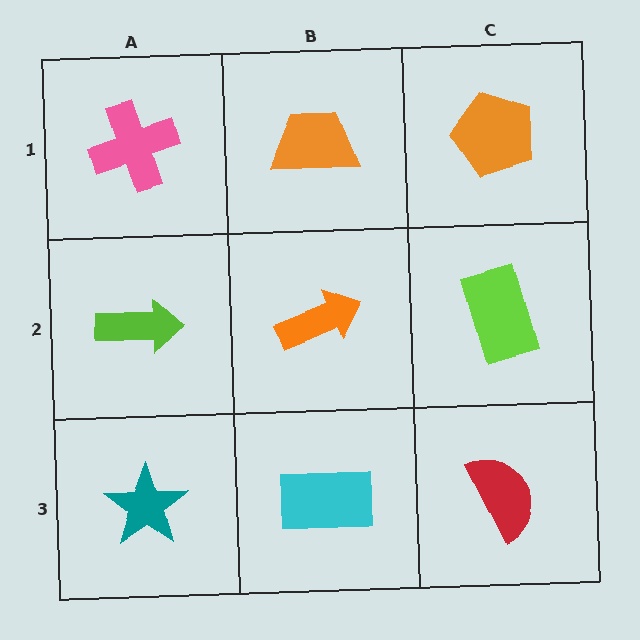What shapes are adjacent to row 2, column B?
An orange trapezoid (row 1, column B), a cyan rectangle (row 3, column B), a lime arrow (row 2, column A), a lime rectangle (row 2, column C).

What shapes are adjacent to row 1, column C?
A lime rectangle (row 2, column C), an orange trapezoid (row 1, column B).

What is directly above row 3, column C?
A lime rectangle.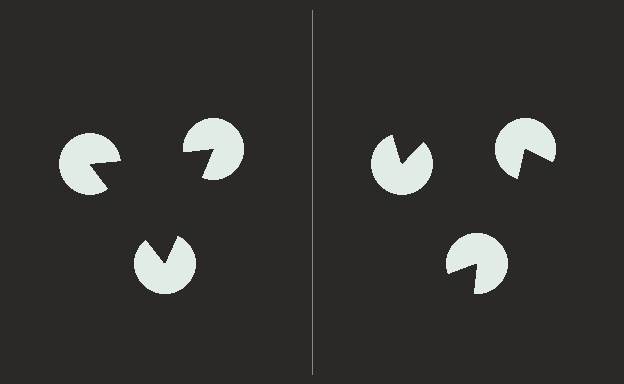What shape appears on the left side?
An illusory triangle.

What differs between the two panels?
The pac-man discs are positioned identically on both sides; only the wedge orientations differ. On the left they align to a triangle; on the right they are misaligned.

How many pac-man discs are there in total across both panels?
6 — 3 on each side.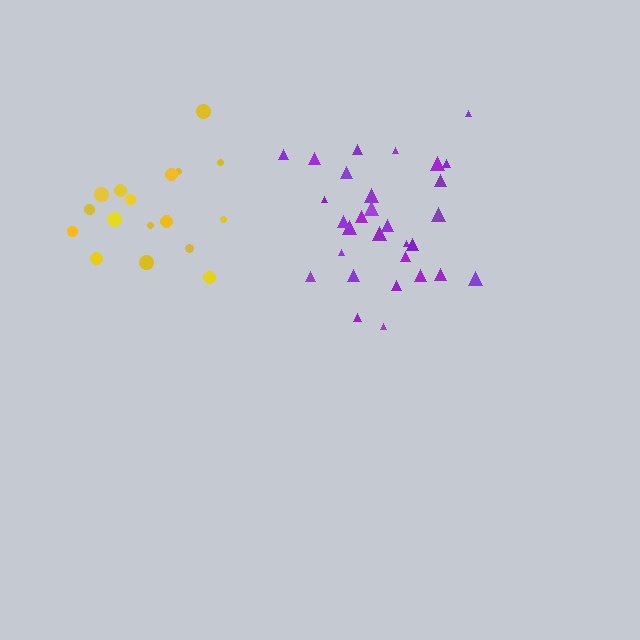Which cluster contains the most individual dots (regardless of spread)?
Purple (30).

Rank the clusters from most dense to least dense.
purple, yellow.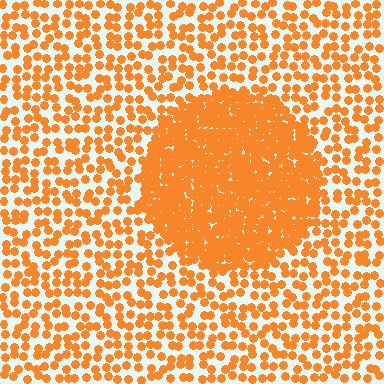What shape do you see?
I see a circle.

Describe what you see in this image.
The image contains small orange elements arranged at two different densities. A circle-shaped region is visible where the elements are more densely packed than the surrounding area.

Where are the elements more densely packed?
The elements are more densely packed inside the circle boundary.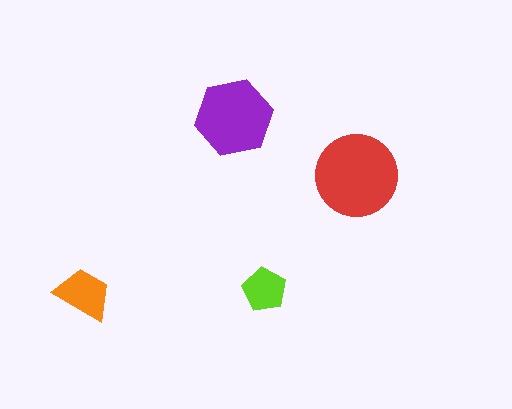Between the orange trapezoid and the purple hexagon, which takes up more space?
The purple hexagon.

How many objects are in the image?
There are 4 objects in the image.